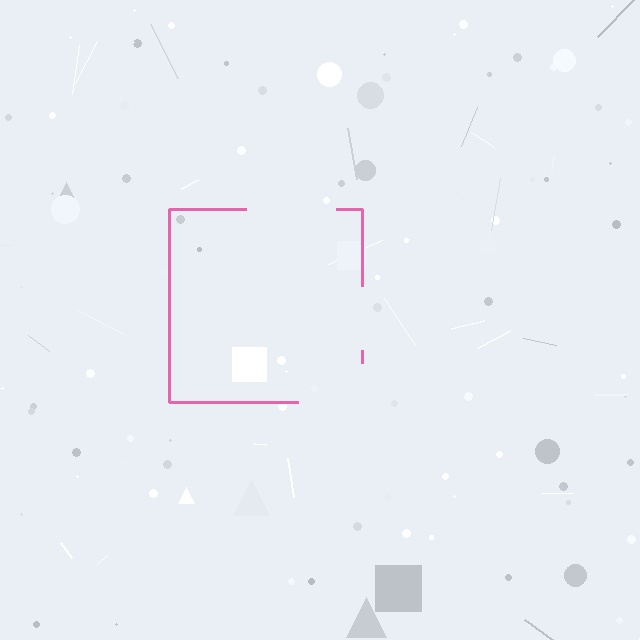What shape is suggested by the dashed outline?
The dashed outline suggests a square.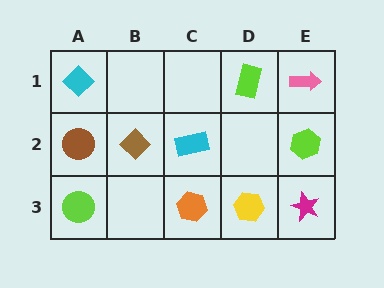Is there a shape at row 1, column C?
No, that cell is empty.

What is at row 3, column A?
A lime circle.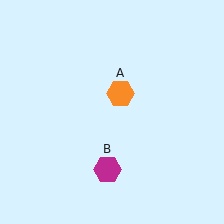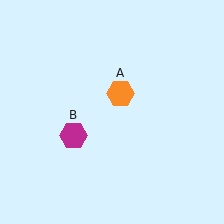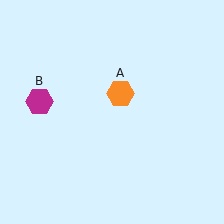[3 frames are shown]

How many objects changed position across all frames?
1 object changed position: magenta hexagon (object B).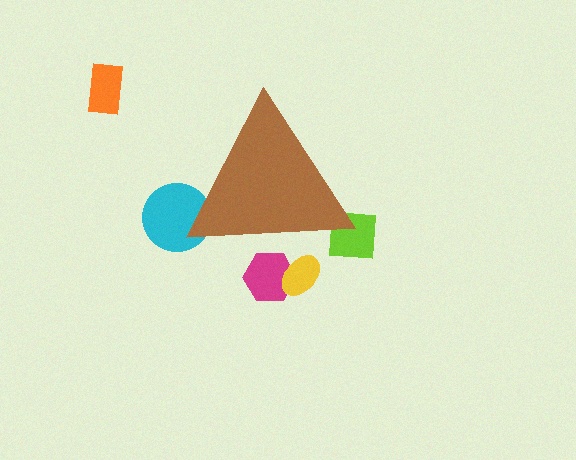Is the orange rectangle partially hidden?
No, the orange rectangle is fully visible.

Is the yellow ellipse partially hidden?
Yes, the yellow ellipse is partially hidden behind the brown triangle.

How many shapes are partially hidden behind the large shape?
4 shapes are partially hidden.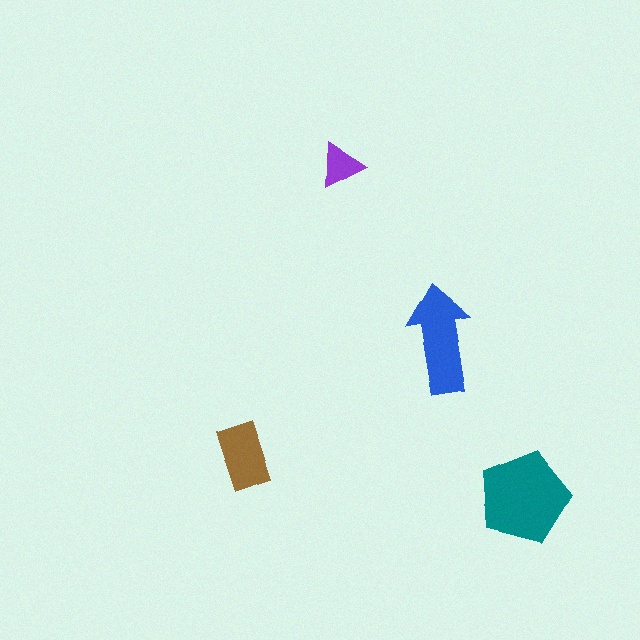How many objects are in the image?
There are 4 objects in the image.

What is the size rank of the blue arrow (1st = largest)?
2nd.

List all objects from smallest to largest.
The purple triangle, the brown rectangle, the blue arrow, the teal pentagon.